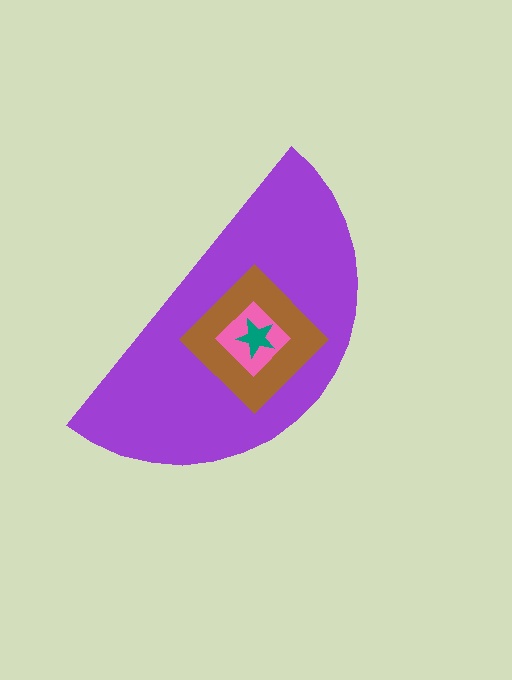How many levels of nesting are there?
4.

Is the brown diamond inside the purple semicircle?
Yes.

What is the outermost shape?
The purple semicircle.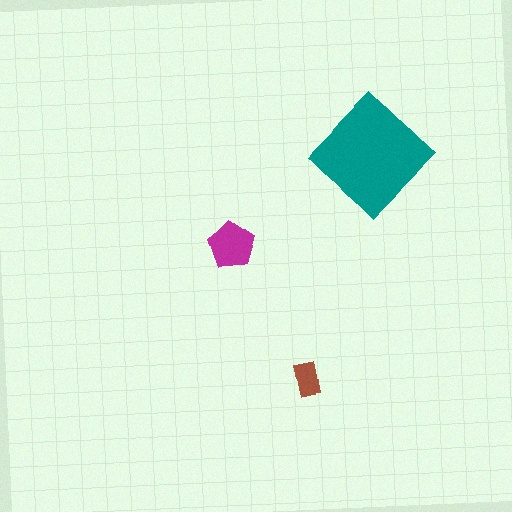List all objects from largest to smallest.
The teal diamond, the magenta pentagon, the brown rectangle.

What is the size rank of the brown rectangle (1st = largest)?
3rd.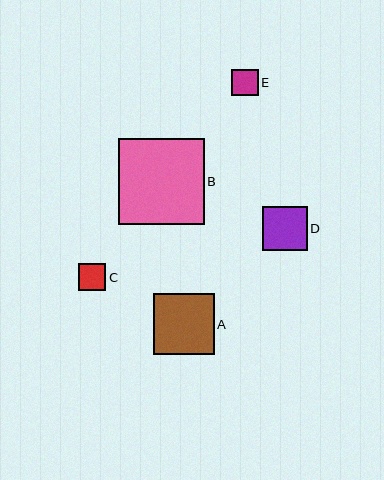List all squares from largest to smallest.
From largest to smallest: B, A, D, C, E.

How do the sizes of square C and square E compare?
Square C and square E are approximately the same size.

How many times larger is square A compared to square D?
Square A is approximately 1.4 times the size of square D.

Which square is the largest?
Square B is the largest with a size of approximately 86 pixels.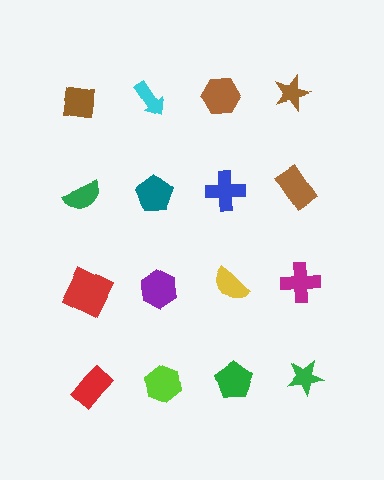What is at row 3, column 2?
A purple hexagon.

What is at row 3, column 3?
A yellow semicircle.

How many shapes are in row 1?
4 shapes.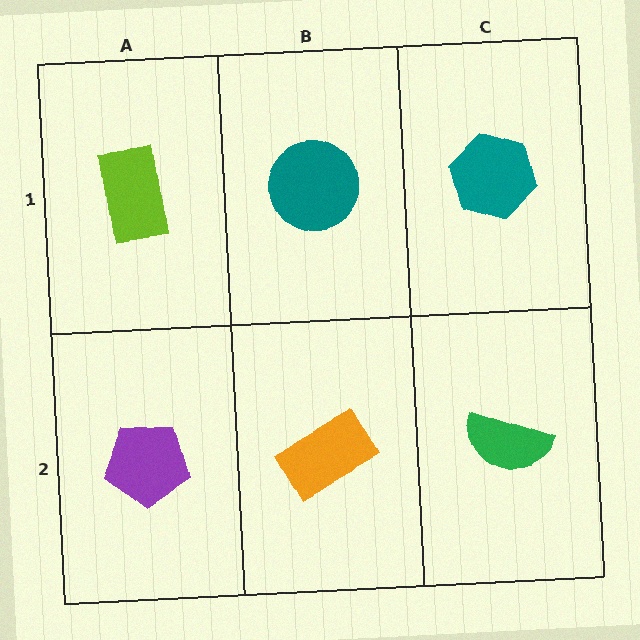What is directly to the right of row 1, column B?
A teal hexagon.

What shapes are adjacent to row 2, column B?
A teal circle (row 1, column B), a purple pentagon (row 2, column A), a green semicircle (row 2, column C).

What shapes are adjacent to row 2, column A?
A lime rectangle (row 1, column A), an orange rectangle (row 2, column B).